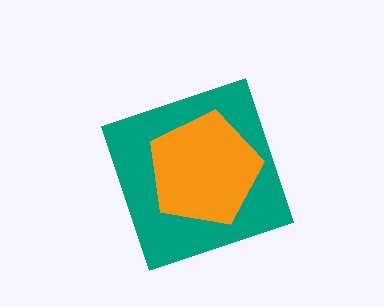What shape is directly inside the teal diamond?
The orange pentagon.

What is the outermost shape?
The teal diamond.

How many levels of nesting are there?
2.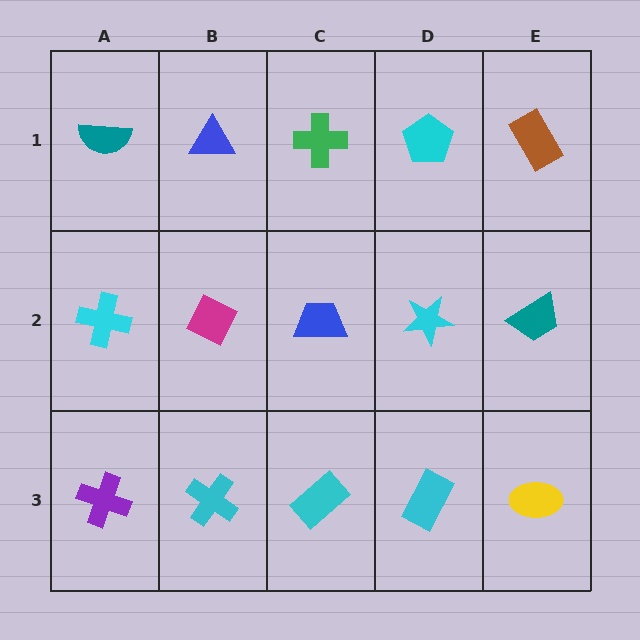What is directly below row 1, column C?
A blue trapezoid.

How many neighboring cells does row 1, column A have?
2.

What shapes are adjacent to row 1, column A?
A cyan cross (row 2, column A), a blue triangle (row 1, column B).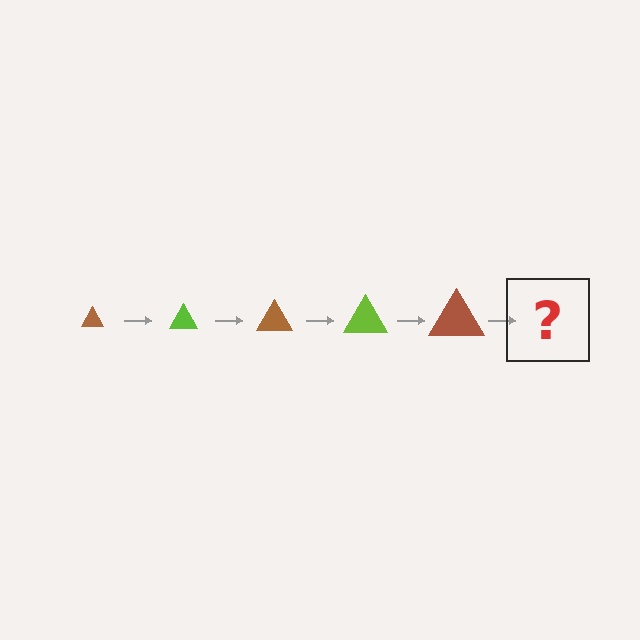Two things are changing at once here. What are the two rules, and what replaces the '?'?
The two rules are that the triangle grows larger each step and the color cycles through brown and lime. The '?' should be a lime triangle, larger than the previous one.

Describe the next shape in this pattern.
It should be a lime triangle, larger than the previous one.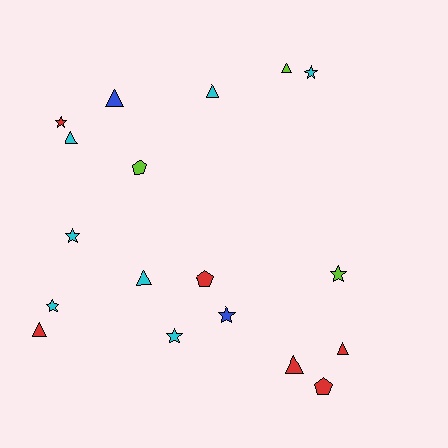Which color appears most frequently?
Cyan, with 7 objects.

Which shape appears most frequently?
Triangle, with 8 objects.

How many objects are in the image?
There are 18 objects.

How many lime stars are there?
There is 1 lime star.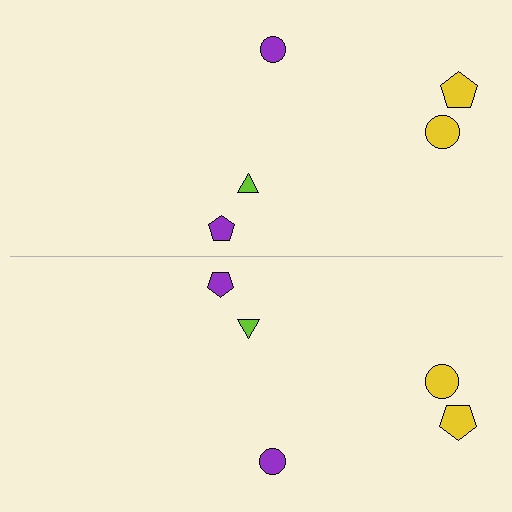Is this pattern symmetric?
Yes, this pattern has bilateral (reflection) symmetry.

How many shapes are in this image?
There are 10 shapes in this image.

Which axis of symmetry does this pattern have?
The pattern has a horizontal axis of symmetry running through the center of the image.